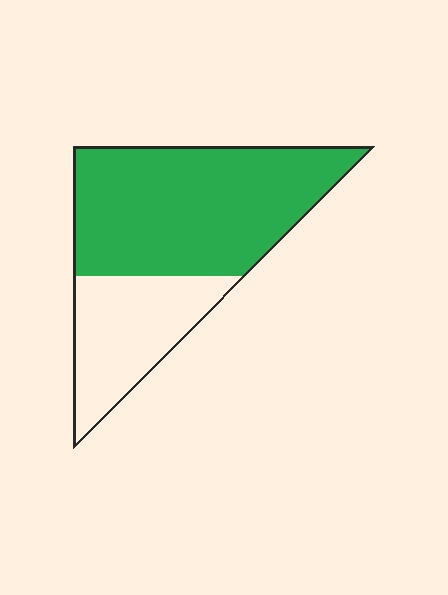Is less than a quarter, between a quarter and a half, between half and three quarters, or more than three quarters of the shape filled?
Between half and three quarters.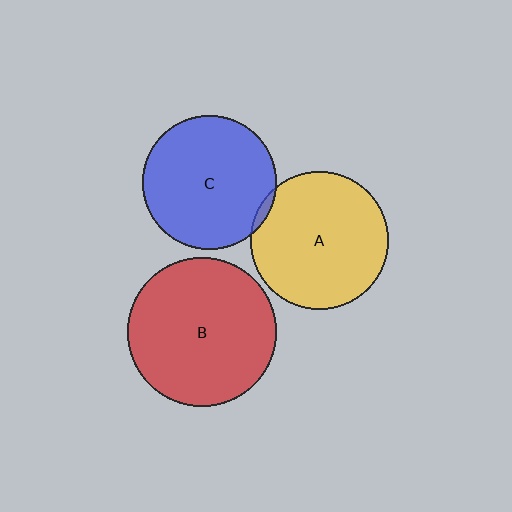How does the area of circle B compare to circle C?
Approximately 1.2 times.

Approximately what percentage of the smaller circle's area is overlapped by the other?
Approximately 5%.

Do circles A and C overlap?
Yes.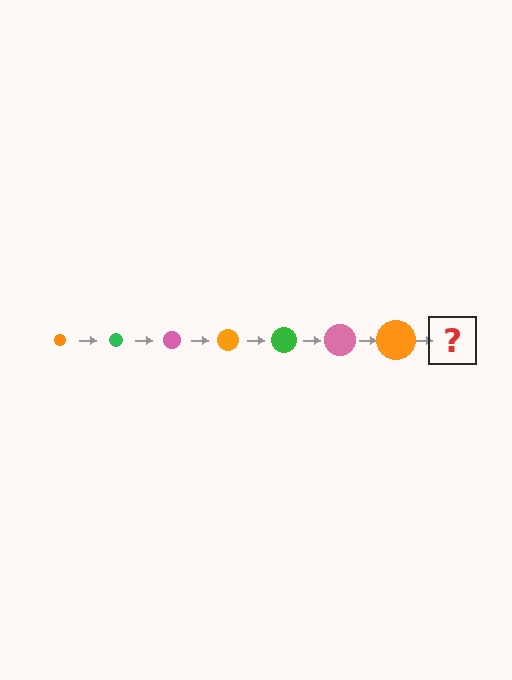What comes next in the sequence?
The next element should be a green circle, larger than the previous one.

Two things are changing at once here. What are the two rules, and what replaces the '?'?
The two rules are that the circle grows larger each step and the color cycles through orange, green, and pink. The '?' should be a green circle, larger than the previous one.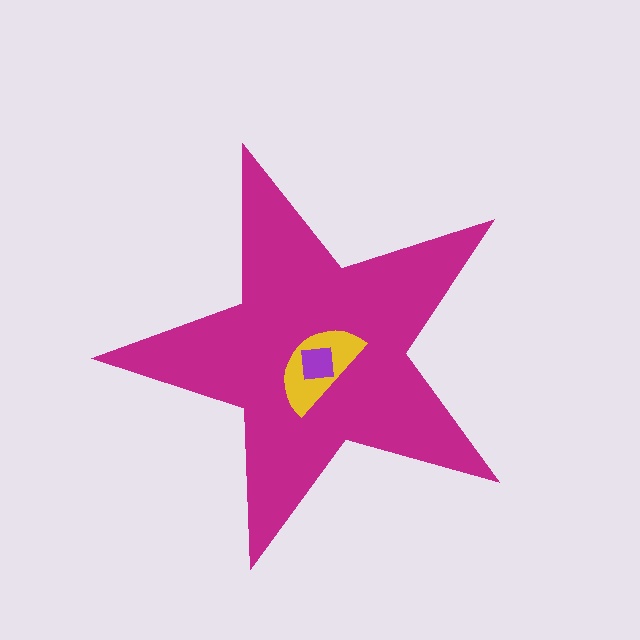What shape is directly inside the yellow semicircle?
The purple square.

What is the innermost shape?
The purple square.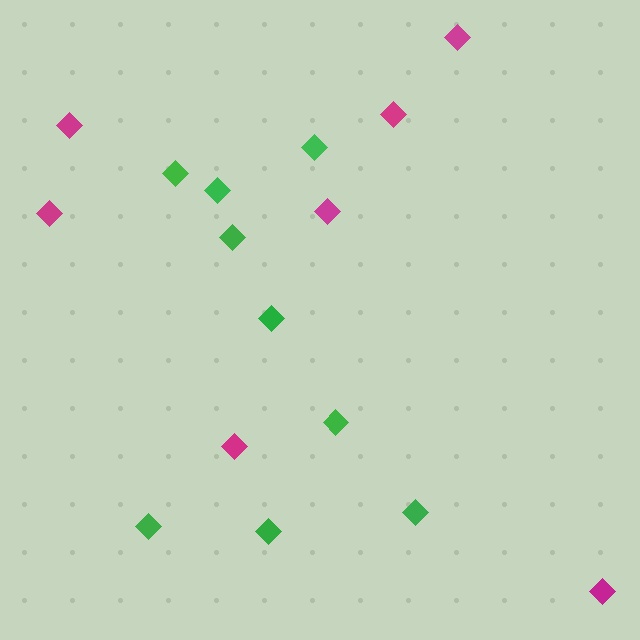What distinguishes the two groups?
There are 2 groups: one group of magenta diamonds (7) and one group of green diamonds (9).